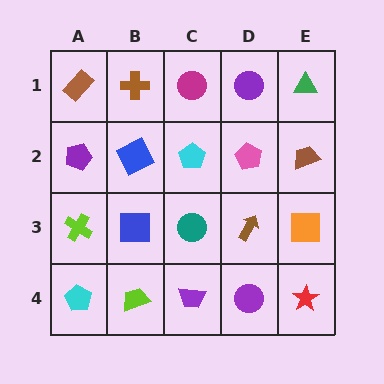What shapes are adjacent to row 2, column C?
A magenta circle (row 1, column C), a teal circle (row 3, column C), a blue square (row 2, column B), a pink pentagon (row 2, column D).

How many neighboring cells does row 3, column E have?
3.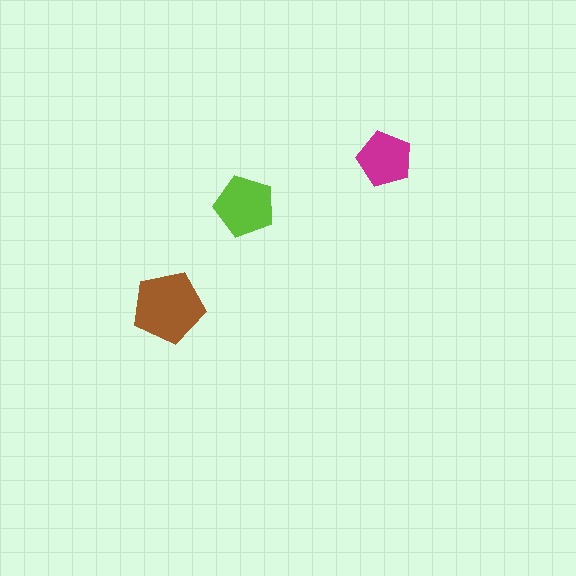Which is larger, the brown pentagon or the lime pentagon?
The brown one.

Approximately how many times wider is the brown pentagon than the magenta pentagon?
About 1.5 times wider.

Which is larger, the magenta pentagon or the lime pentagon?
The lime one.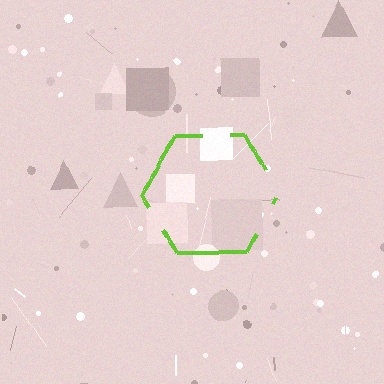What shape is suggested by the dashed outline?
The dashed outline suggests a hexagon.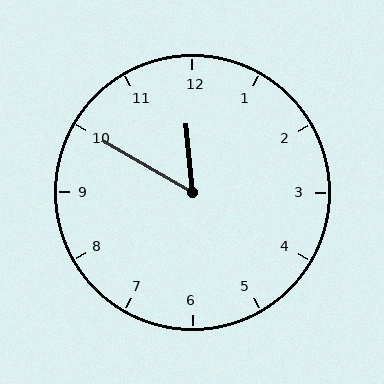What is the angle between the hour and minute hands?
Approximately 55 degrees.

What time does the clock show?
11:50.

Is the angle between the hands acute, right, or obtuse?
It is acute.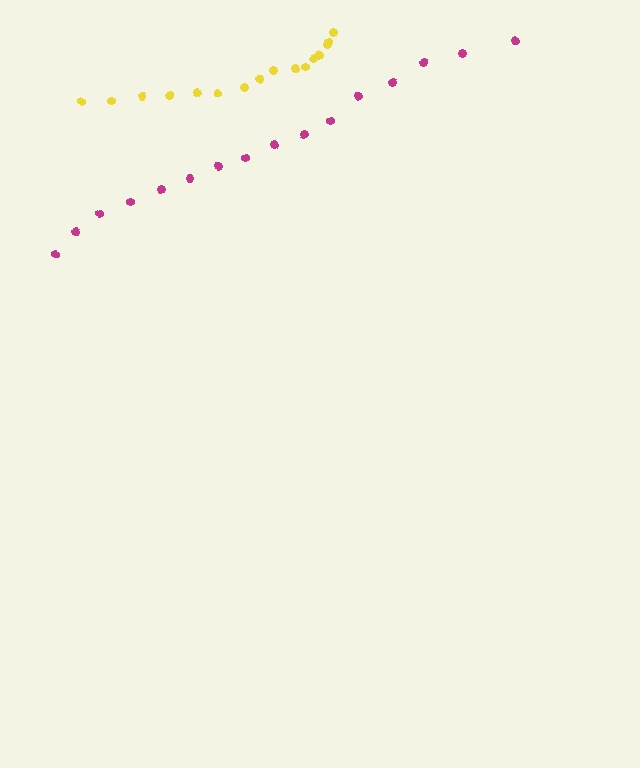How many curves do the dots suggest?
There are 2 distinct paths.